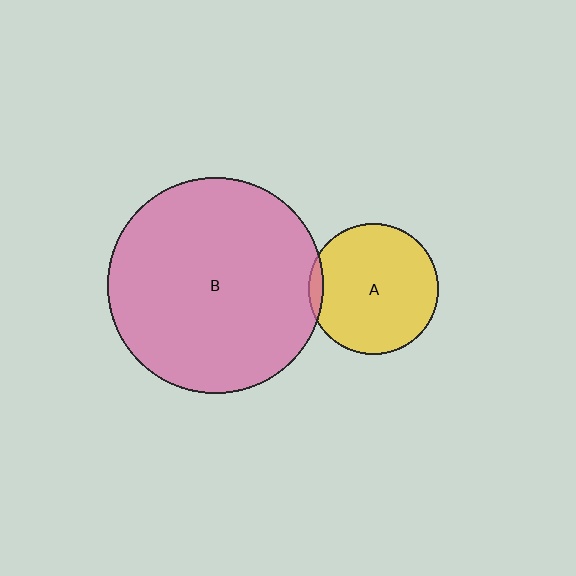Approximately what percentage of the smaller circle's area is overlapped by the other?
Approximately 5%.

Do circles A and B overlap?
Yes.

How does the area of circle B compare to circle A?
Approximately 2.7 times.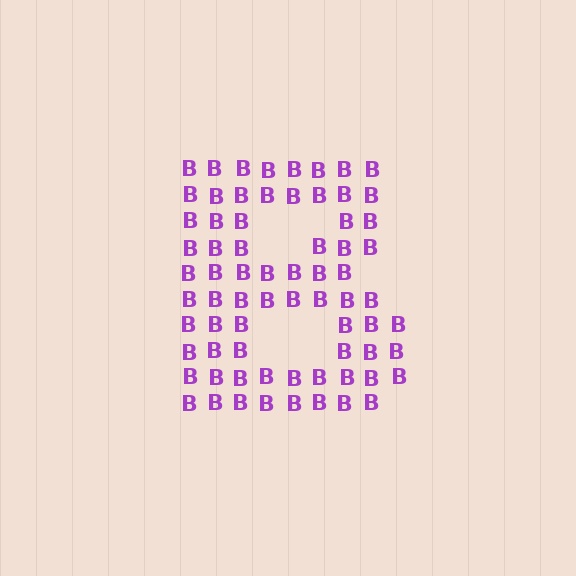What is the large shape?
The large shape is the letter B.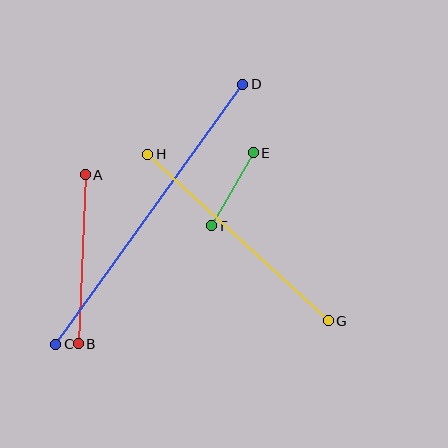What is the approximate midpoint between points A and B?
The midpoint is at approximately (82, 259) pixels.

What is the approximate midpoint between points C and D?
The midpoint is at approximately (149, 214) pixels.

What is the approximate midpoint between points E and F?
The midpoint is at approximately (232, 189) pixels.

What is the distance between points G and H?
The distance is approximately 246 pixels.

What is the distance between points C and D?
The distance is approximately 320 pixels.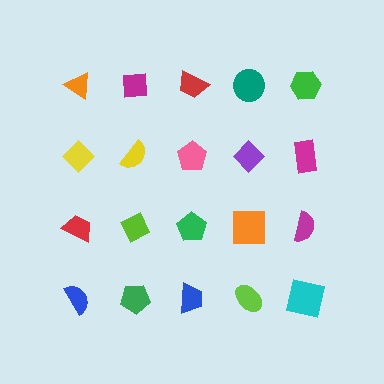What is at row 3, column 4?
An orange square.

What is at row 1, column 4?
A teal circle.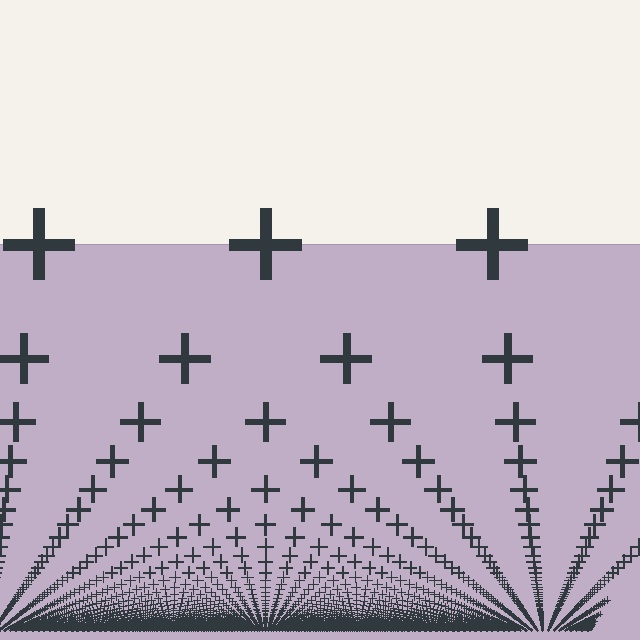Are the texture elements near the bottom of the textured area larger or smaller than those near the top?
Smaller. The gradient is inverted — elements near the bottom are smaller and denser.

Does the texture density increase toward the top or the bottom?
Density increases toward the bottom.